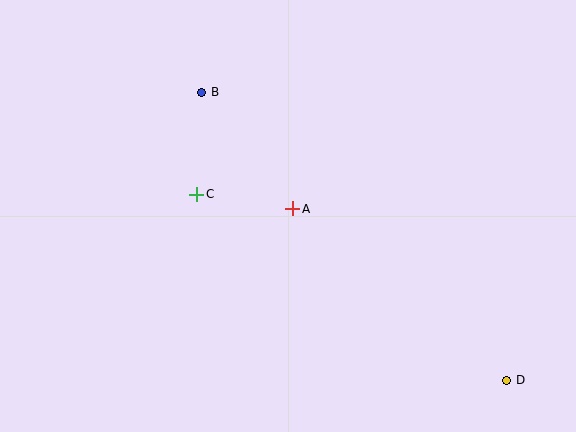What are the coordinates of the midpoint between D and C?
The midpoint between D and C is at (352, 287).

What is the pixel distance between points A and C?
The distance between A and C is 97 pixels.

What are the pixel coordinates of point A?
Point A is at (293, 209).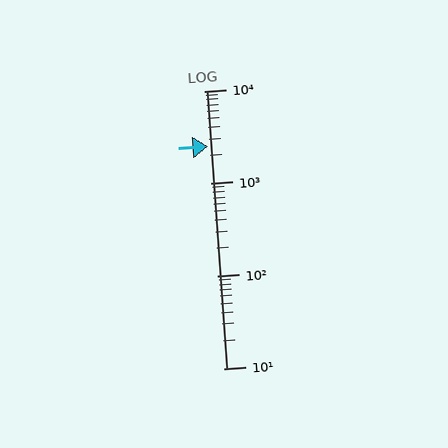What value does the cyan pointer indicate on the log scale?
The pointer indicates approximately 2500.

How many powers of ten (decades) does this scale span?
The scale spans 3 decades, from 10 to 10000.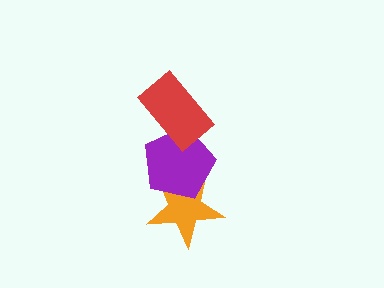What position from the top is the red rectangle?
The red rectangle is 1st from the top.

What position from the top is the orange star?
The orange star is 3rd from the top.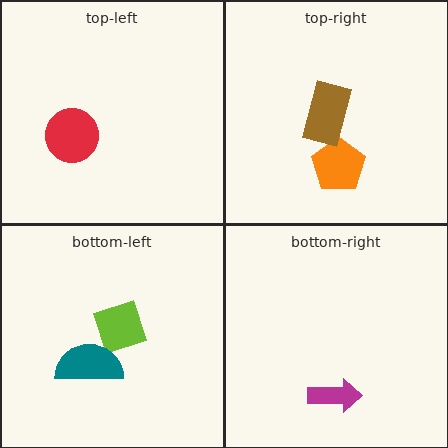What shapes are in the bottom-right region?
The magenta arrow.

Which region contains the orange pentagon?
The top-right region.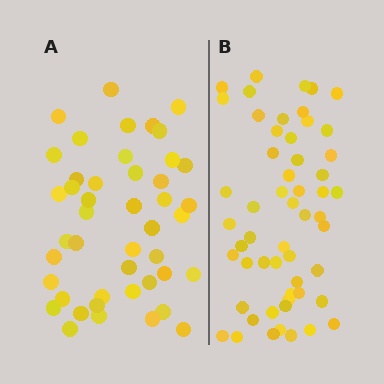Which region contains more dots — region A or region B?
Region B (the right region) has more dots.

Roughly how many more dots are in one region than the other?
Region B has roughly 10 or so more dots than region A.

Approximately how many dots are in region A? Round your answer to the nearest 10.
About 40 dots. (The exact count is 45, which rounds to 40.)